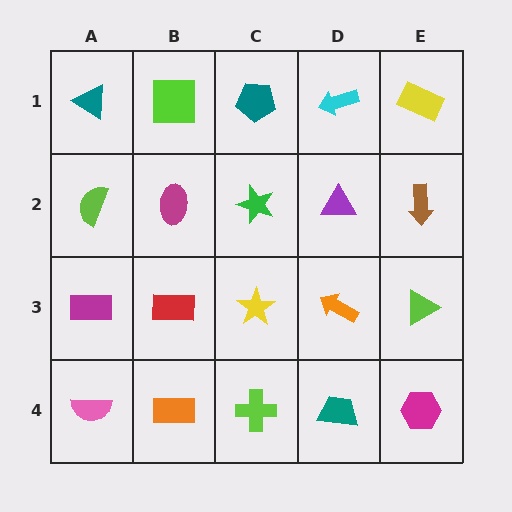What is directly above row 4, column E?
A lime triangle.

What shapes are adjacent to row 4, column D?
An orange arrow (row 3, column D), a lime cross (row 4, column C), a magenta hexagon (row 4, column E).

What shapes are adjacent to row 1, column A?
A lime semicircle (row 2, column A), a lime square (row 1, column B).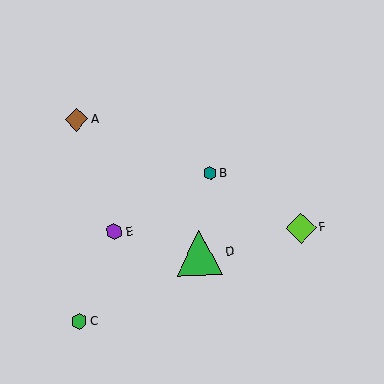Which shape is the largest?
The green triangle (labeled D) is the largest.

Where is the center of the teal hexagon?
The center of the teal hexagon is at (210, 173).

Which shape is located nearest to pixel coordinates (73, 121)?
The brown diamond (labeled A) at (76, 120) is nearest to that location.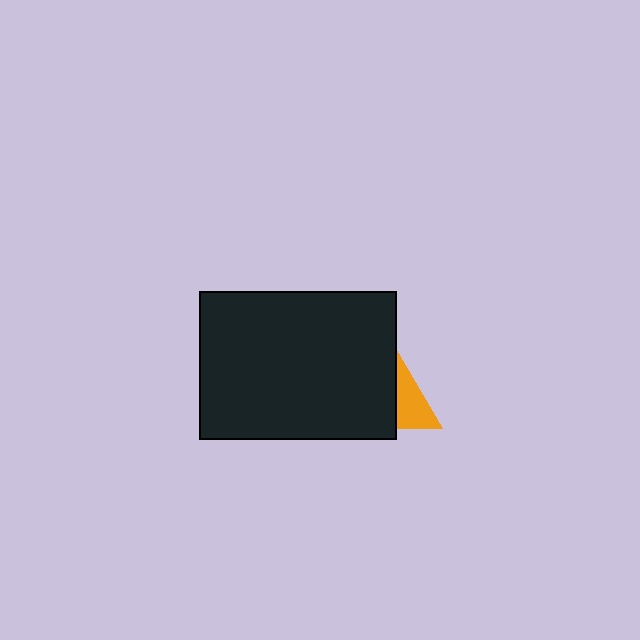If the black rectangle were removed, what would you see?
You would see the complete orange triangle.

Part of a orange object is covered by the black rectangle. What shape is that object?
It is a triangle.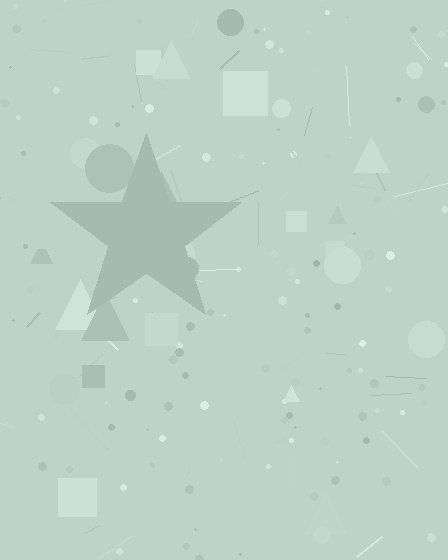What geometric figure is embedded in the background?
A star is embedded in the background.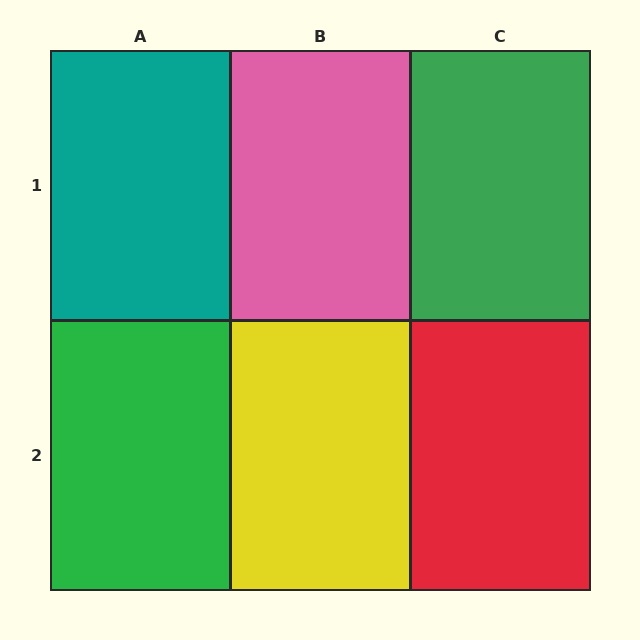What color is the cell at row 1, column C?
Green.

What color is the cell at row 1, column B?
Pink.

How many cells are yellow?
1 cell is yellow.